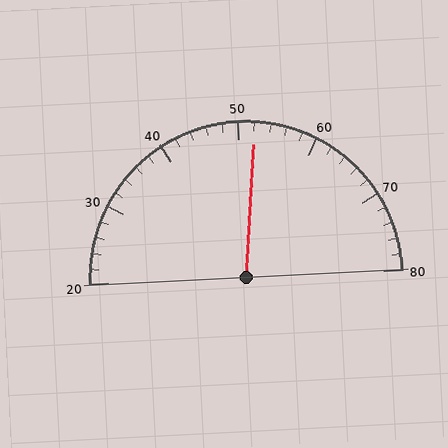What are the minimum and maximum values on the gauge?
The gauge ranges from 20 to 80.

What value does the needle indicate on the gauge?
The needle indicates approximately 52.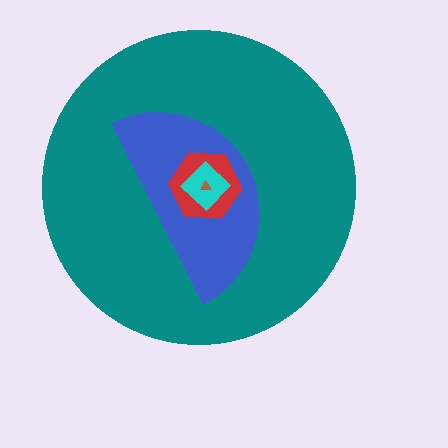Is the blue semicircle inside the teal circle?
Yes.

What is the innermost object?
The brown triangle.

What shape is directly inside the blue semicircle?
The red hexagon.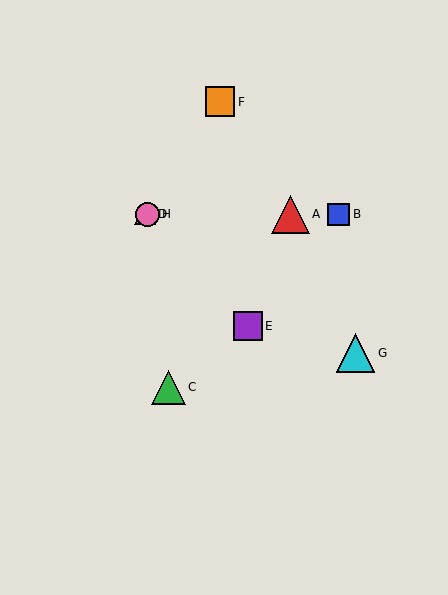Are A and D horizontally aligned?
Yes, both are at y≈214.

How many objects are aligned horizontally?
4 objects (A, B, D, H) are aligned horizontally.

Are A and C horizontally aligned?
No, A is at y≈214 and C is at y≈387.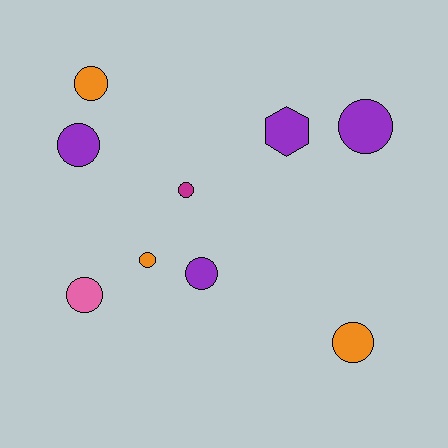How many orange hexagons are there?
There are no orange hexagons.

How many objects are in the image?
There are 9 objects.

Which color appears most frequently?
Purple, with 4 objects.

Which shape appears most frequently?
Circle, with 8 objects.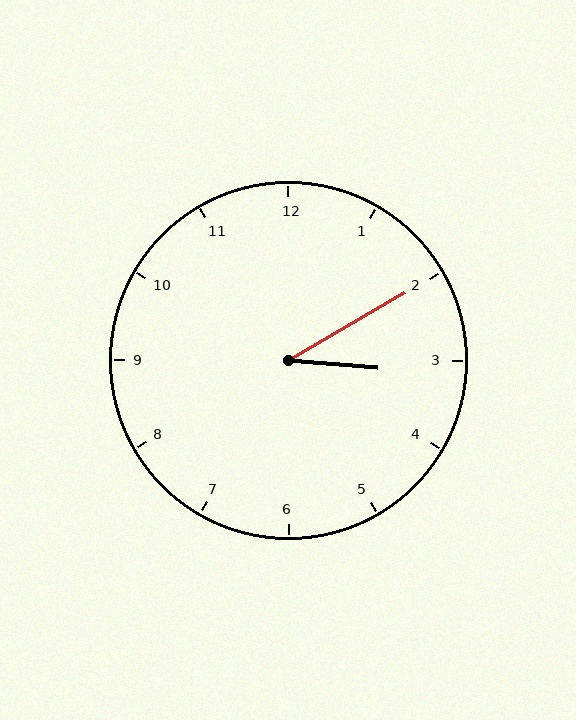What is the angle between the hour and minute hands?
Approximately 35 degrees.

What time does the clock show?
3:10.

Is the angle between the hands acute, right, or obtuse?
It is acute.